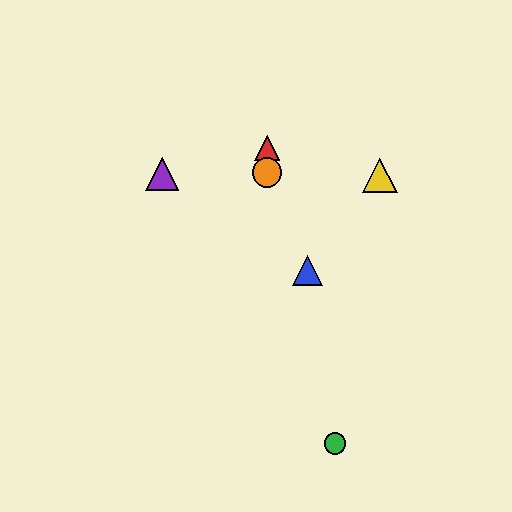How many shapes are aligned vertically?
2 shapes (the red triangle, the orange circle) are aligned vertically.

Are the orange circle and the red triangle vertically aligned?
Yes, both are at x≈267.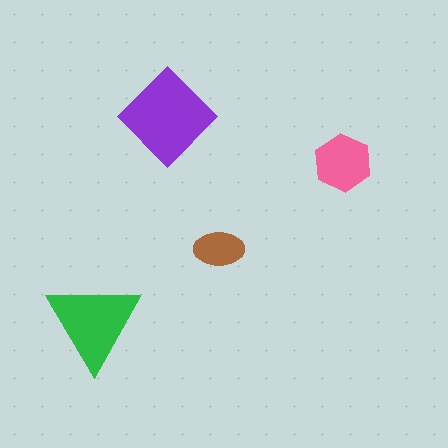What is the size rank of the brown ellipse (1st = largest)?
4th.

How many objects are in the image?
There are 4 objects in the image.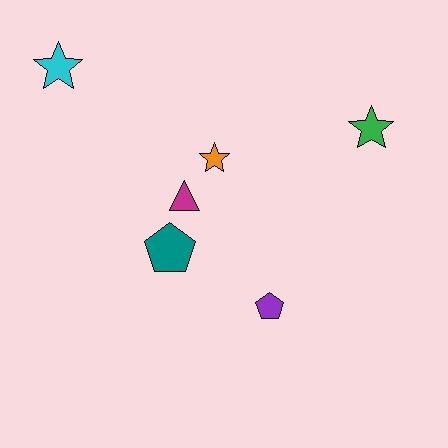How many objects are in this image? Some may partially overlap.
There are 6 objects.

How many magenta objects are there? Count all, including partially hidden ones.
There is 1 magenta object.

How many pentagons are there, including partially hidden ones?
There are 2 pentagons.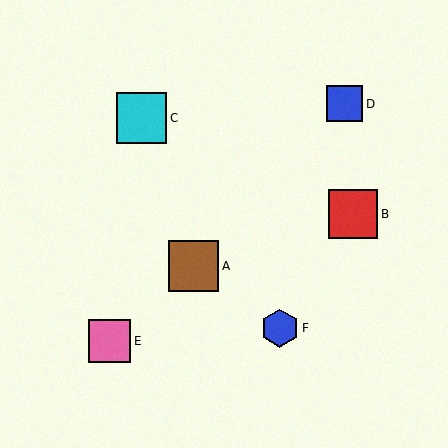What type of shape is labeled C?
Shape C is a cyan square.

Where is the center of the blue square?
The center of the blue square is at (345, 104).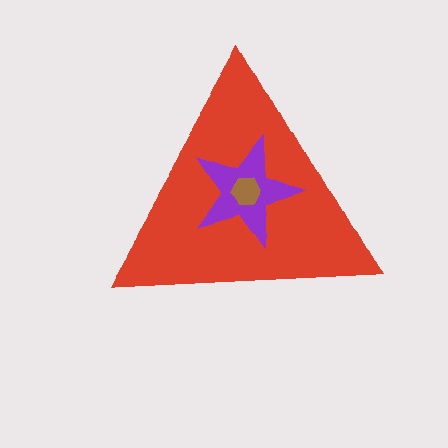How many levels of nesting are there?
3.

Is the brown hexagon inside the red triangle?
Yes.